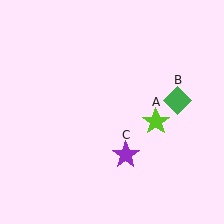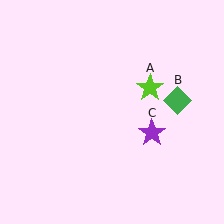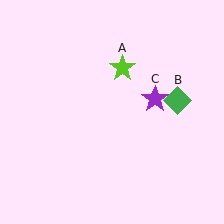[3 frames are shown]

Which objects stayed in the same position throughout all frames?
Green diamond (object B) remained stationary.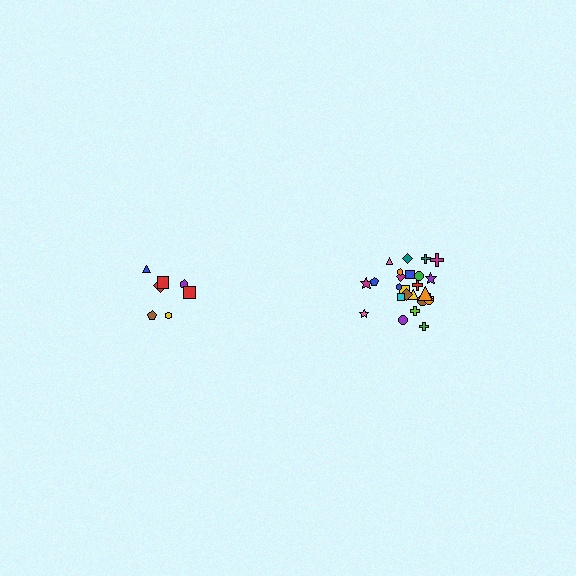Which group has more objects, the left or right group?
The right group.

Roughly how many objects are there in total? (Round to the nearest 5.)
Roughly 30 objects in total.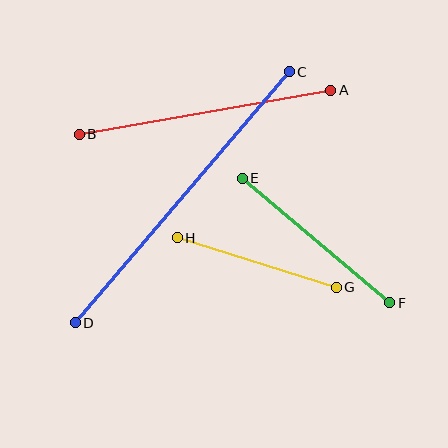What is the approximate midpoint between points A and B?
The midpoint is at approximately (205, 112) pixels.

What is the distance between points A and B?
The distance is approximately 255 pixels.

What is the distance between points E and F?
The distance is approximately 193 pixels.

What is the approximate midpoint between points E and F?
The midpoint is at approximately (316, 241) pixels.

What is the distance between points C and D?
The distance is approximately 330 pixels.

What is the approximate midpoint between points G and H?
The midpoint is at approximately (257, 262) pixels.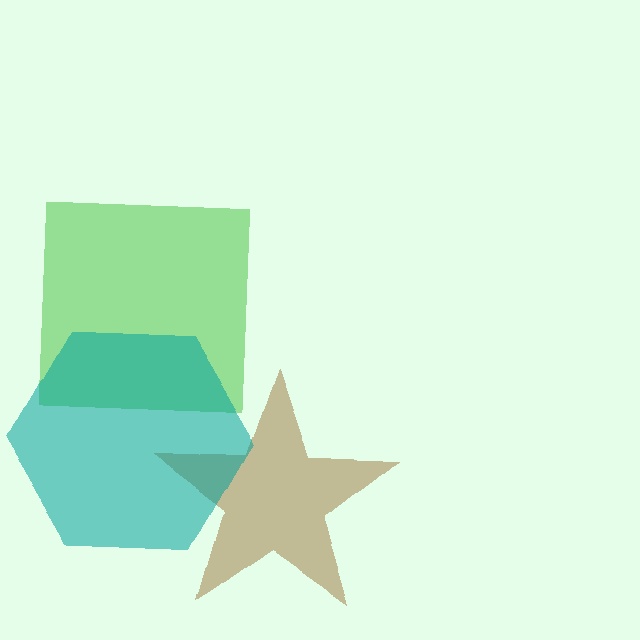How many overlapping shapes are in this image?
There are 3 overlapping shapes in the image.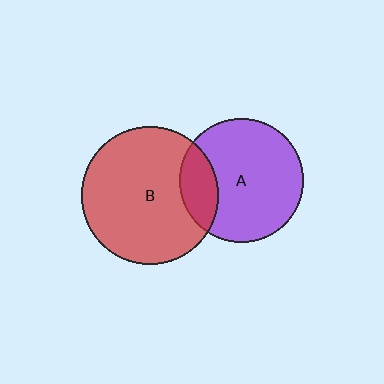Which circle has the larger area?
Circle B (red).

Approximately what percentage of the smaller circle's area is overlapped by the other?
Approximately 20%.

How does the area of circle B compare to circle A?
Approximately 1.2 times.